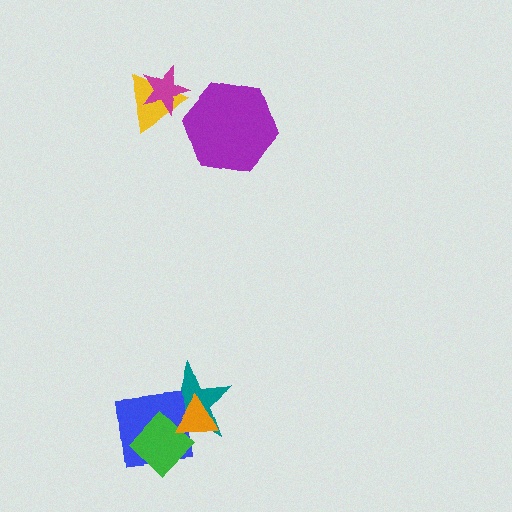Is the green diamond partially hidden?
Yes, it is partially covered by another shape.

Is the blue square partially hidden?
Yes, it is partially covered by another shape.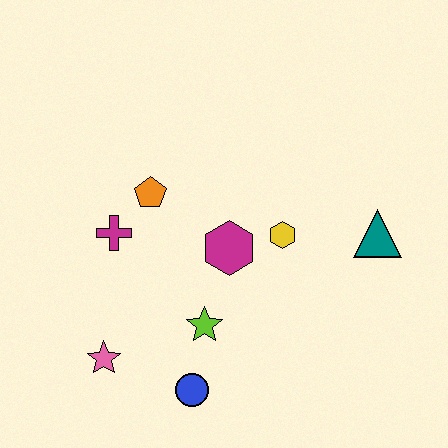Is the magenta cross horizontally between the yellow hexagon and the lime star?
No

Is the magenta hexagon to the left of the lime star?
No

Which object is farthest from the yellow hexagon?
The pink star is farthest from the yellow hexagon.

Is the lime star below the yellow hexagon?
Yes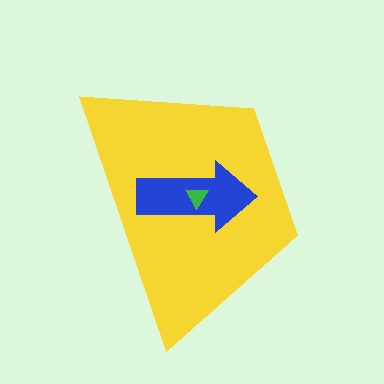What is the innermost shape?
The green triangle.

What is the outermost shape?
The yellow trapezoid.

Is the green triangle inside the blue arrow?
Yes.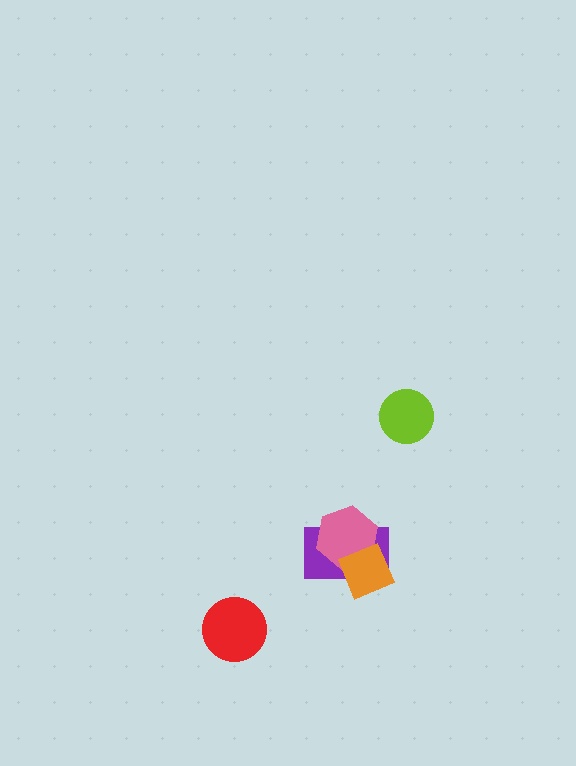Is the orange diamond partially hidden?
No, no other shape covers it.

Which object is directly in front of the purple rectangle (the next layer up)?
The pink hexagon is directly in front of the purple rectangle.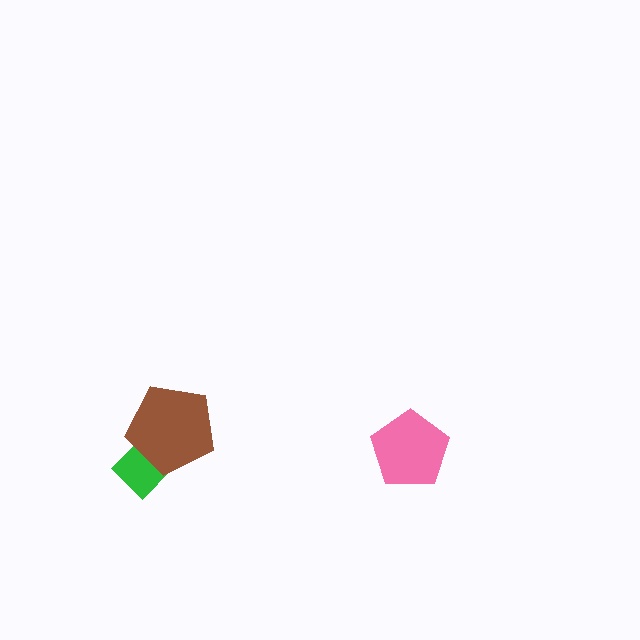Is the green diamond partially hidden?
Yes, it is partially covered by another shape.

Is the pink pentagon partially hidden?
No, no other shape covers it.